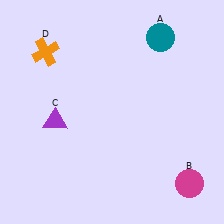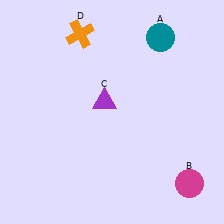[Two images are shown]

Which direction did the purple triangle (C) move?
The purple triangle (C) moved right.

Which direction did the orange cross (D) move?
The orange cross (D) moved right.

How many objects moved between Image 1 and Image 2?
2 objects moved between the two images.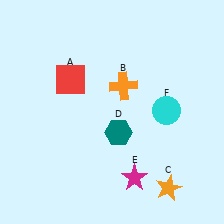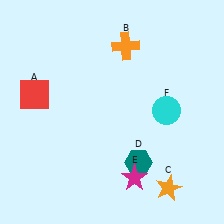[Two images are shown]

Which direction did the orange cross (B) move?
The orange cross (B) moved up.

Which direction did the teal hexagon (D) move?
The teal hexagon (D) moved down.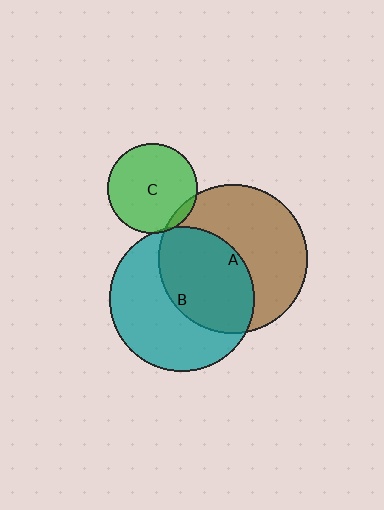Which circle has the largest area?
Circle A (brown).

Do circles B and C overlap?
Yes.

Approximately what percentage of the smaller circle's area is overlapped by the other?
Approximately 5%.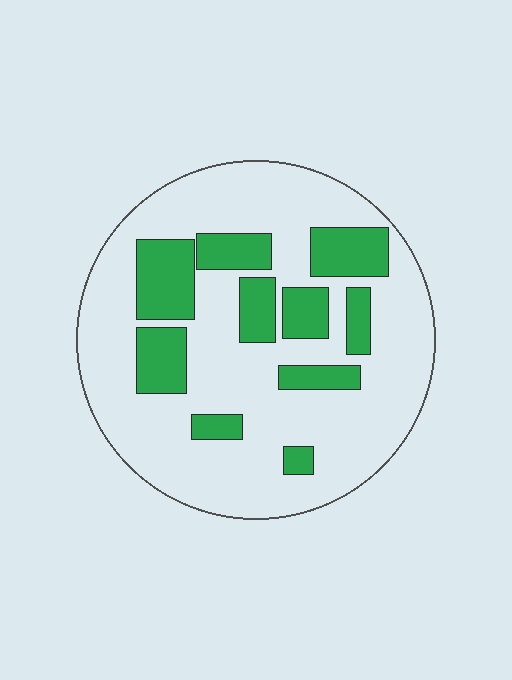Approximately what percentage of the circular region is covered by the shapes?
Approximately 25%.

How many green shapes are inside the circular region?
10.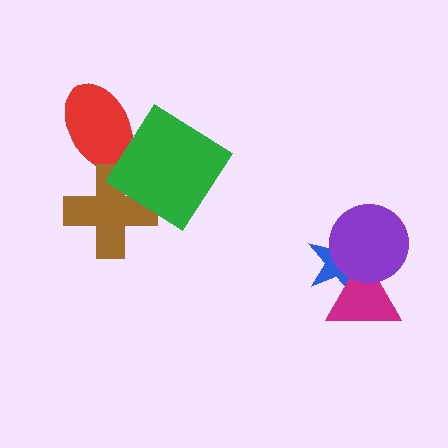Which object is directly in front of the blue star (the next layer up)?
The magenta triangle is directly in front of the blue star.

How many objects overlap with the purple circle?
2 objects overlap with the purple circle.